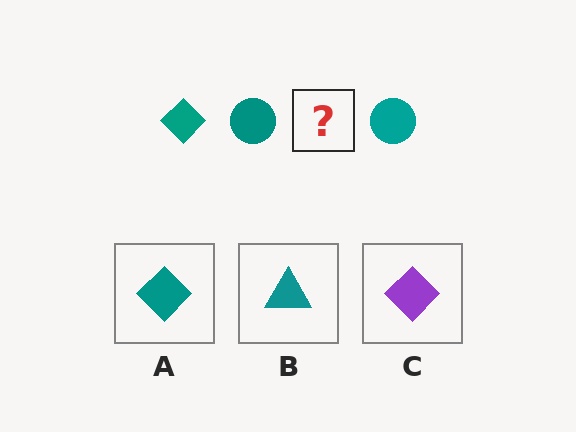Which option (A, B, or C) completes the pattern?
A.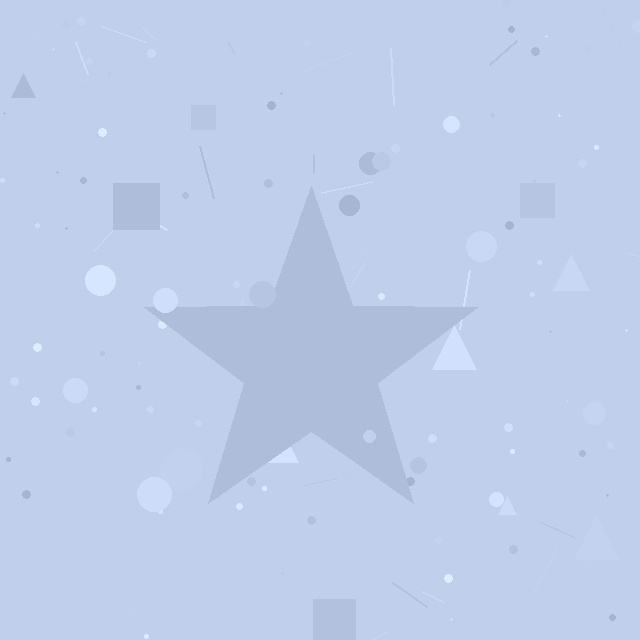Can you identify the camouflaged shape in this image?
The camouflaged shape is a star.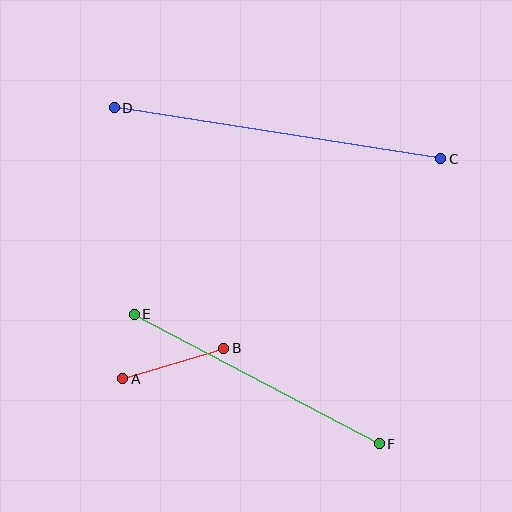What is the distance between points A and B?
The distance is approximately 106 pixels.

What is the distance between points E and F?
The distance is approximately 277 pixels.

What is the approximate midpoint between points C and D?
The midpoint is at approximately (277, 133) pixels.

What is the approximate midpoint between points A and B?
The midpoint is at approximately (173, 364) pixels.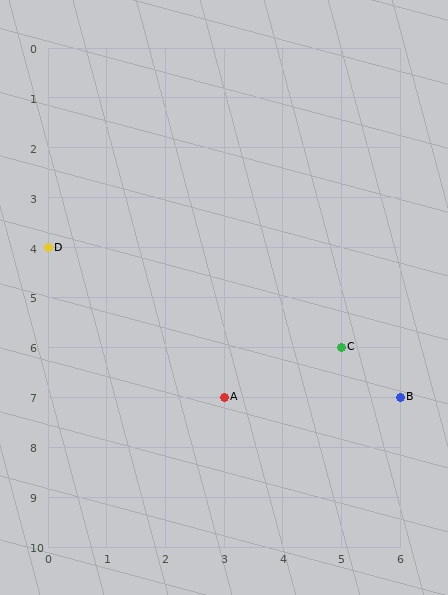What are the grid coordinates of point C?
Point C is at grid coordinates (5, 6).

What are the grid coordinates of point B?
Point B is at grid coordinates (6, 7).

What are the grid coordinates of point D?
Point D is at grid coordinates (0, 4).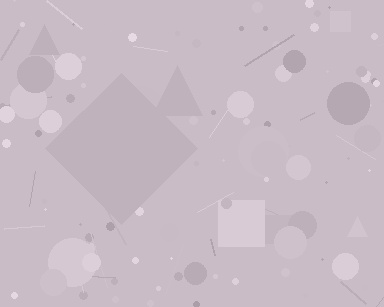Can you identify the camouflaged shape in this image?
The camouflaged shape is a diamond.